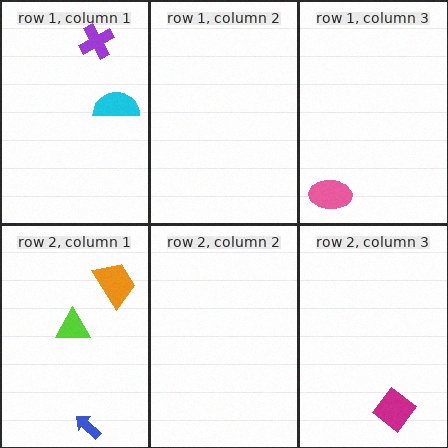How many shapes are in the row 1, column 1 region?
2.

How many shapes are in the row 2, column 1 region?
3.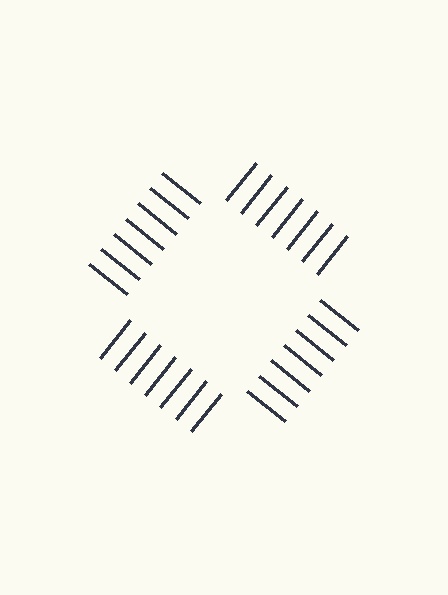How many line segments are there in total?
28 — 7 along each of the 4 edges.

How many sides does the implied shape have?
4 sides — the line-ends trace a square.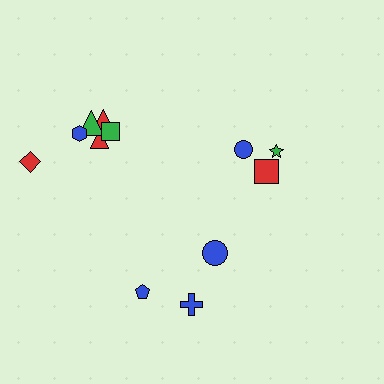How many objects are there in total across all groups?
There are 12 objects.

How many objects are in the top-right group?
There are 3 objects.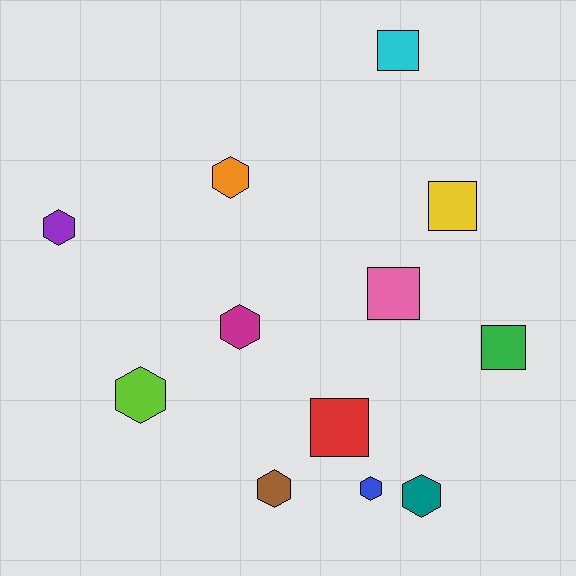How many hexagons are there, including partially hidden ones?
There are 7 hexagons.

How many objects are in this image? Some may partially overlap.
There are 12 objects.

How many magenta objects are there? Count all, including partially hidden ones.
There is 1 magenta object.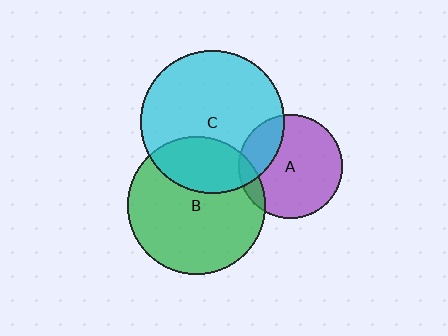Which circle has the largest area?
Circle C (cyan).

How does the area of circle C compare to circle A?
Approximately 1.9 times.